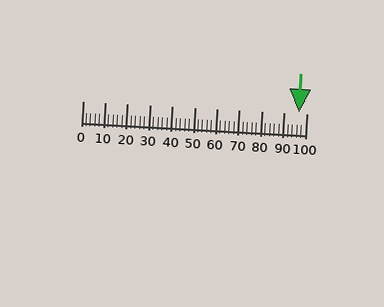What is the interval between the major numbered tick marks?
The major tick marks are spaced 10 units apart.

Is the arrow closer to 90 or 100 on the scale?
The arrow is closer to 100.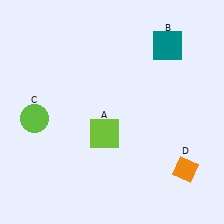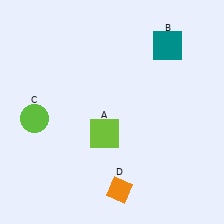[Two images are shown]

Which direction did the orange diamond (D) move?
The orange diamond (D) moved left.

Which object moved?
The orange diamond (D) moved left.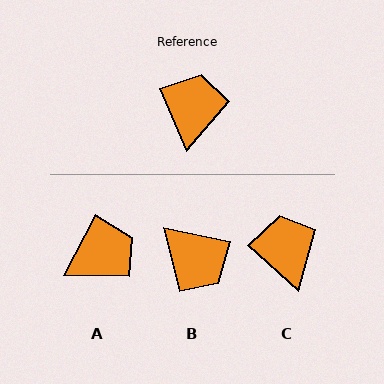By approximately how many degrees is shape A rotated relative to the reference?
Approximately 50 degrees clockwise.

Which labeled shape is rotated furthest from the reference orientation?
B, about 125 degrees away.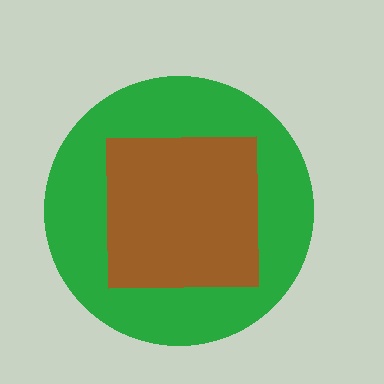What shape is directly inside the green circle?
The brown square.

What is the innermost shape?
The brown square.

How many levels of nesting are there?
2.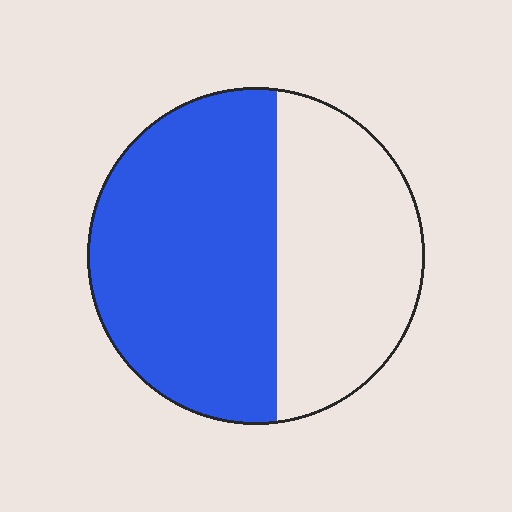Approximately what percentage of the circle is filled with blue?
Approximately 60%.